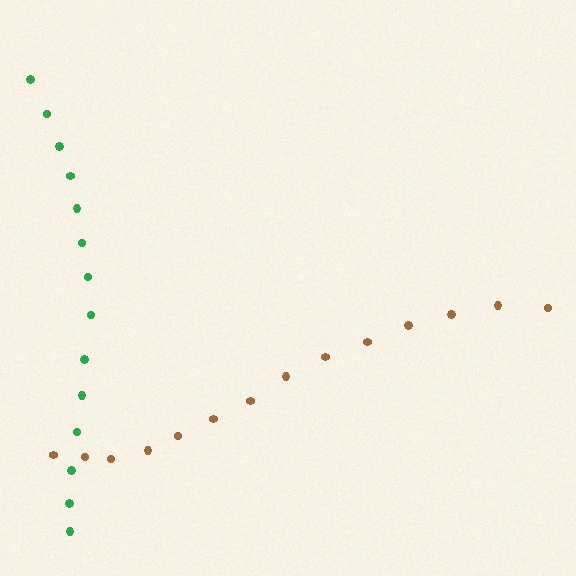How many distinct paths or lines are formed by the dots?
There are 2 distinct paths.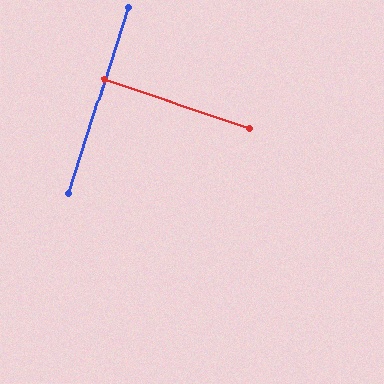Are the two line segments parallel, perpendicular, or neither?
Perpendicular — they meet at approximately 89°.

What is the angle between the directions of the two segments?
Approximately 89 degrees.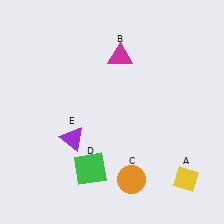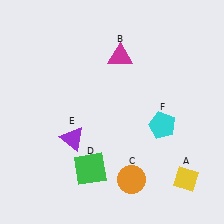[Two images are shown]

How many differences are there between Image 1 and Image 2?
There is 1 difference between the two images.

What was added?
A cyan pentagon (F) was added in Image 2.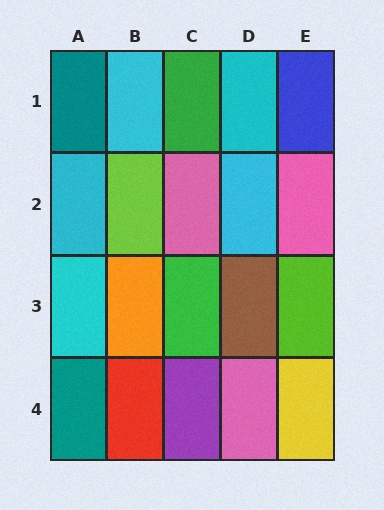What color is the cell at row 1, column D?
Cyan.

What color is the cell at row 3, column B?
Orange.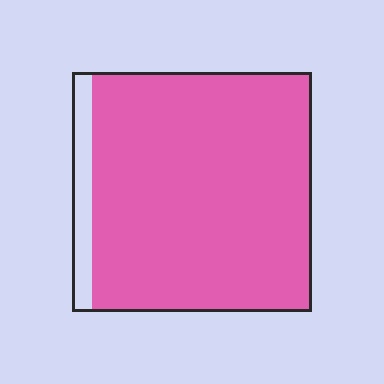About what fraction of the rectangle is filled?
About nine tenths (9/10).